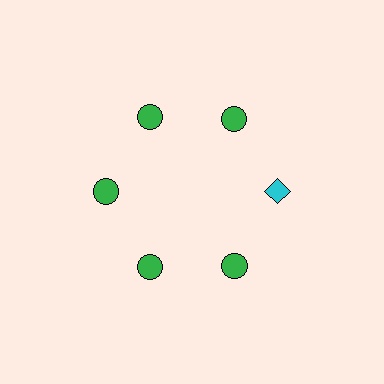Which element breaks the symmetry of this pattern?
The cyan diamond at roughly the 3 o'clock position breaks the symmetry. All other shapes are green circles.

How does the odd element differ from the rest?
It differs in both color (cyan instead of green) and shape (diamond instead of circle).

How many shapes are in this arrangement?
There are 6 shapes arranged in a ring pattern.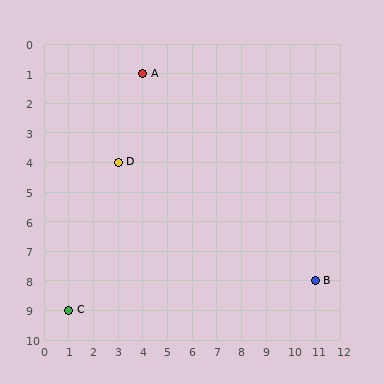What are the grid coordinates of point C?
Point C is at grid coordinates (1, 9).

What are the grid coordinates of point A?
Point A is at grid coordinates (4, 1).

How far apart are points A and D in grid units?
Points A and D are 1 column and 3 rows apart (about 3.2 grid units diagonally).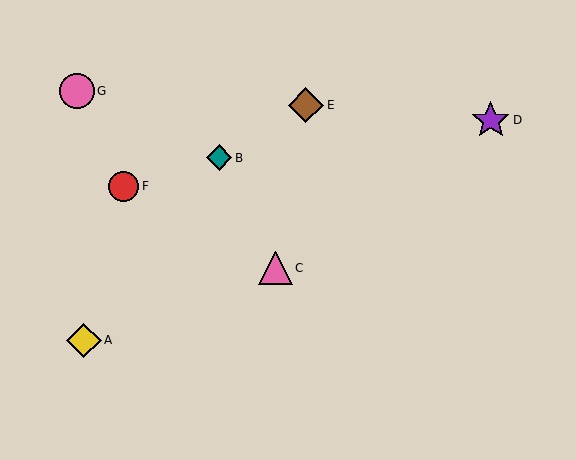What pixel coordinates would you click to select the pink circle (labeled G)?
Click at (77, 91) to select the pink circle G.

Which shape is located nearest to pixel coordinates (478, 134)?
The purple star (labeled D) at (491, 120) is nearest to that location.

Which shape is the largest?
The purple star (labeled D) is the largest.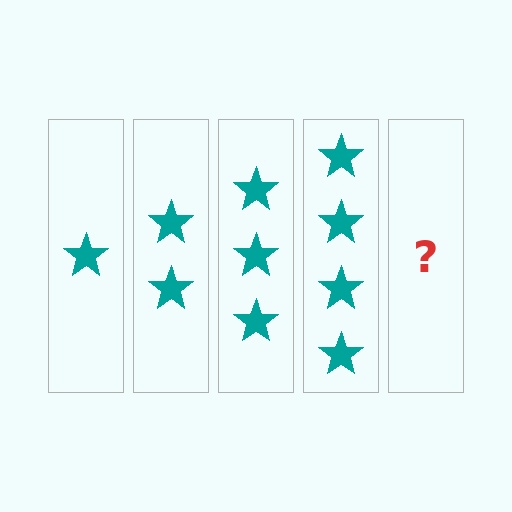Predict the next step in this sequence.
The next step is 5 stars.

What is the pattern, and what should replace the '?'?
The pattern is that each step adds one more star. The '?' should be 5 stars.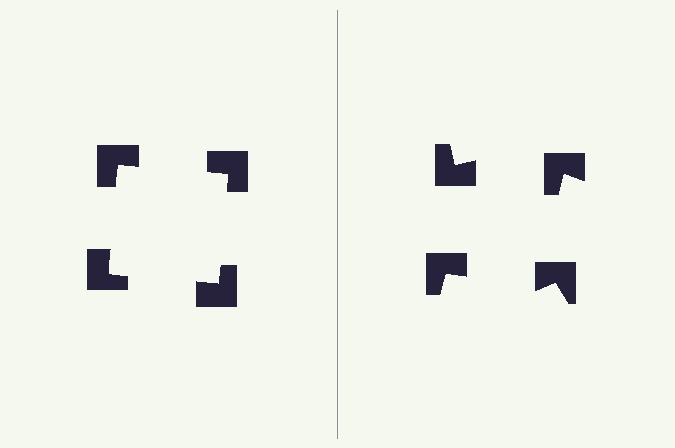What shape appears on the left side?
An illusory square.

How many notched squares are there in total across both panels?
8 — 4 on each side.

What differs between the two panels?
The notched squares are positioned identically on both sides; only the wedge orientations differ. On the left they align to a square; on the right they are misaligned.